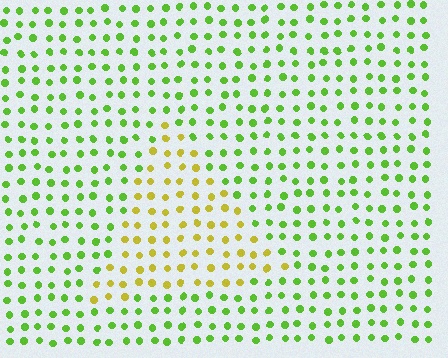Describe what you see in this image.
The image is filled with small lime elements in a uniform arrangement. A triangle-shaped region is visible where the elements are tinted to a slightly different hue, forming a subtle color boundary.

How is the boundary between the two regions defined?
The boundary is defined purely by a slight shift in hue (about 45 degrees). Spacing, size, and orientation are identical on both sides.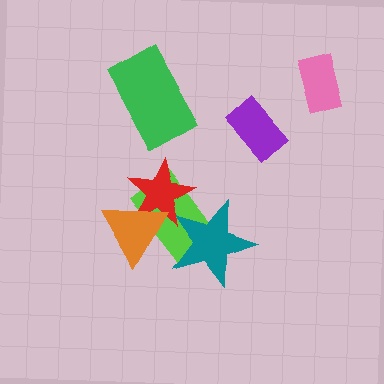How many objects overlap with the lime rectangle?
3 objects overlap with the lime rectangle.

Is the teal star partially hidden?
Yes, it is partially covered by another shape.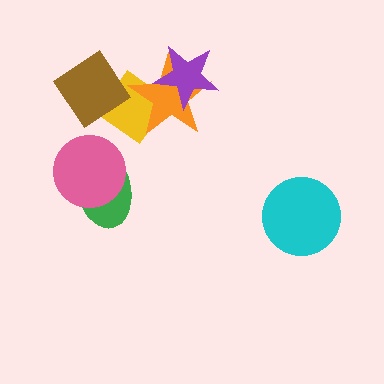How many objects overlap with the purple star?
2 objects overlap with the purple star.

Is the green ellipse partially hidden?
Yes, it is partially covered by another shape.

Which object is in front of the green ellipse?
The pink circle is in front of the green ellipse.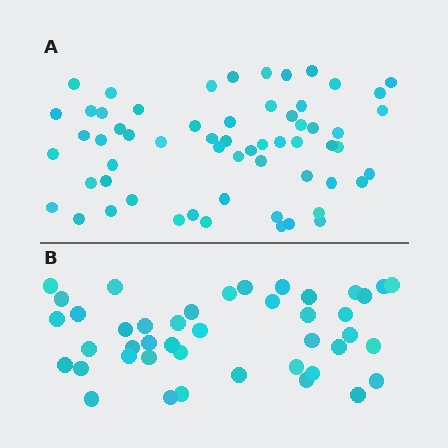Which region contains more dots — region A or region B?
Region A (the top region) has more dots.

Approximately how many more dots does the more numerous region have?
Region A has approximately 15 more dots than region B.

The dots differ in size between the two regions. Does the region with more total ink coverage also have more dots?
No. Region B has more total ink coverage because its dots are larger, but region A actually contains more individual dots. Total area can be misleading — the number of items is what matters here.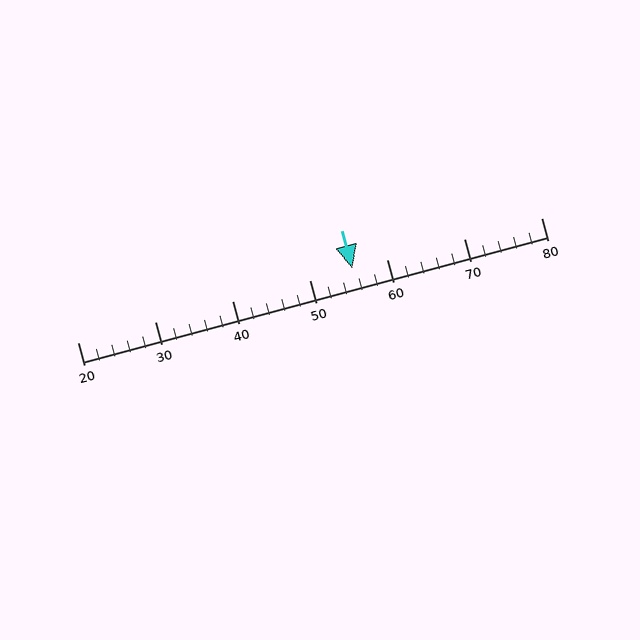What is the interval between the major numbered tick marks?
The major tick marks are spaced 10 units apart.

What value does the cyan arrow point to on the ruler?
The cyan arrow points to approximately 56.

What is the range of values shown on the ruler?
The ruler shows values from 20 to 80.